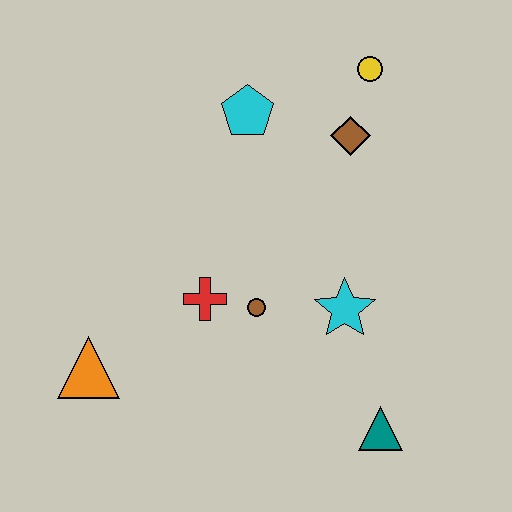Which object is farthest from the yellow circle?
The orange triangle is farthest from the yellow circle.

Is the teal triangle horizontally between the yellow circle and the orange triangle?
No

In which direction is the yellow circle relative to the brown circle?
The yellow circle is above the brown circle.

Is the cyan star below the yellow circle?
Yes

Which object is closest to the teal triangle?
The cyan star is closest to the teal triangle.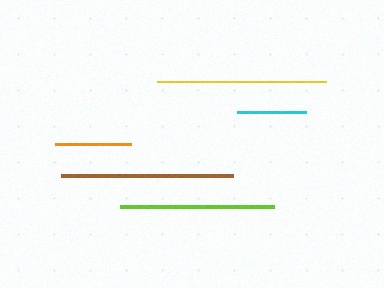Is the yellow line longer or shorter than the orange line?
The yellow line is longer than the orange line.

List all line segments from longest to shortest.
From longest to shortest: brown, yellow, lime, orange, cyan.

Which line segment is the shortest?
The cyan line is the shortest at approximately 68 pixels.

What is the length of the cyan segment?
The cyan segment is approximately 68 pixels long.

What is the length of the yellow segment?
The yellow segment is approximately 169 pixels long.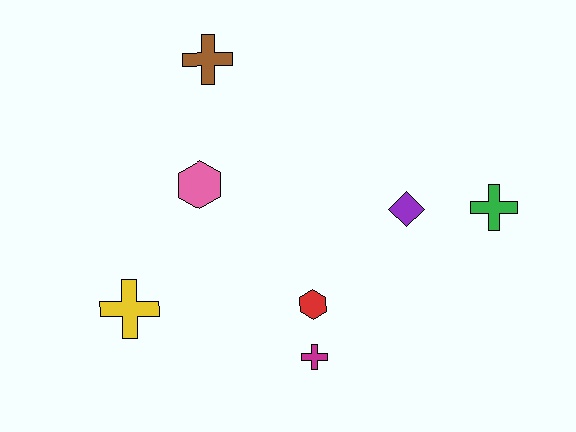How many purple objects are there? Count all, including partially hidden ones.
There is 1 purple object.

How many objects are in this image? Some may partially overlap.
There are 7 objects.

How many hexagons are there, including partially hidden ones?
There are 2 hexagons.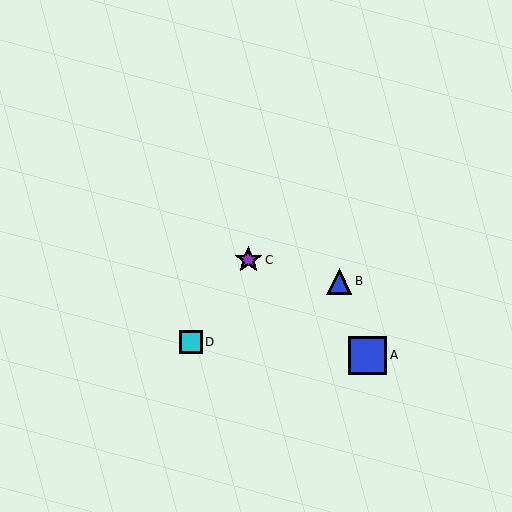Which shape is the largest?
The blue square (labeled A) is the largest.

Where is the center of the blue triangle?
The center of the blue triangle is at (339, 281).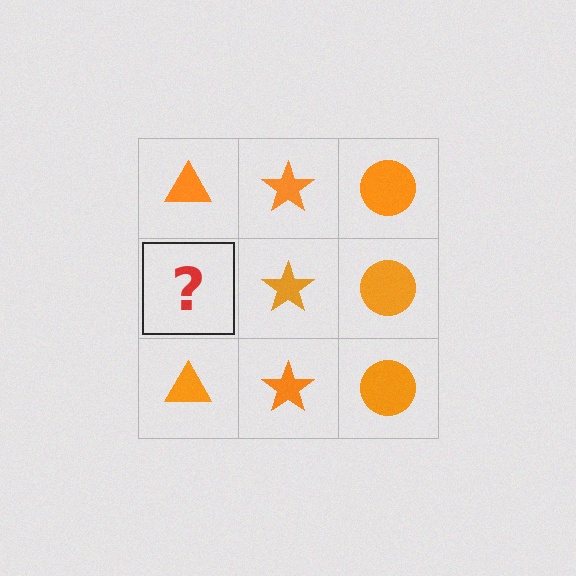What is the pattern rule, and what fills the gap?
The rule is that each column has a consistent shape. The gap should be filled with an orange triangle.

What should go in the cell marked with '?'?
The missing cell should contain an orange triangle.